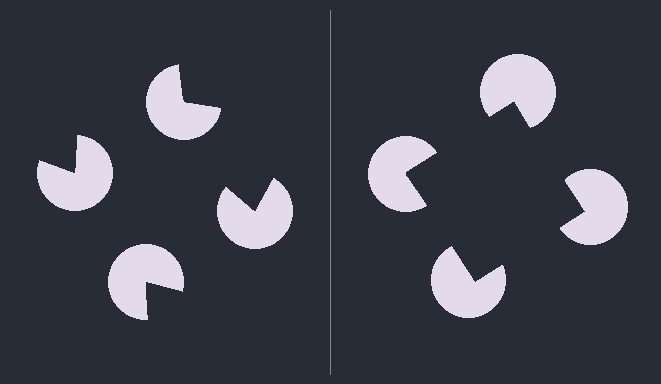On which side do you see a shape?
An illusory square appears on the right side. On the left side the wedge cuts are rotated, so no coherent shape forms.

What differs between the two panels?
The pac-man discs are positioned identically on both sides; only the wedge orientations differ. On the right they align to a square; on the left they are misaligned.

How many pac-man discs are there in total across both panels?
8 — 4 on each side.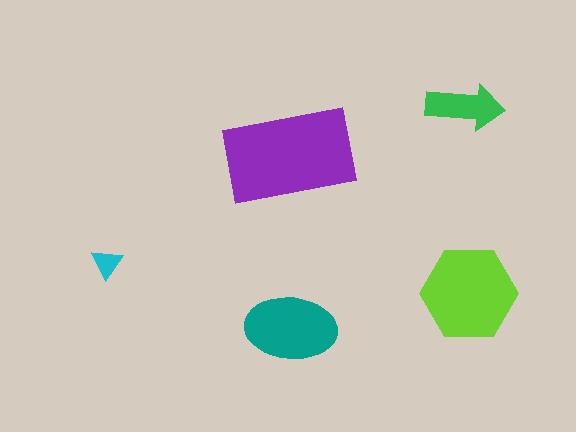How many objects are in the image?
There are 5 objects in the image.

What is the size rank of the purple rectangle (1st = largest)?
1st.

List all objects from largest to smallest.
The purple rectangle, the lime hexagon, the teal ellipse, the green arrow, the cyan triangle.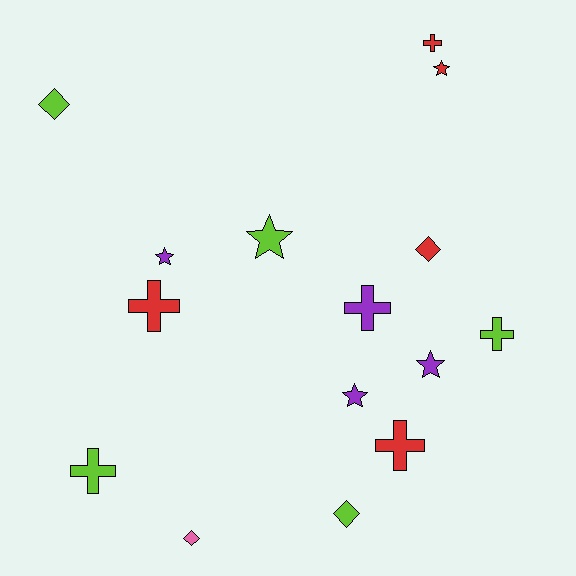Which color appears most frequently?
Red, with 5 objects.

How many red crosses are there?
There are 3 red crosses.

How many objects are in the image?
There are 15 objects.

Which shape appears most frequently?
Cross, with 6 objects.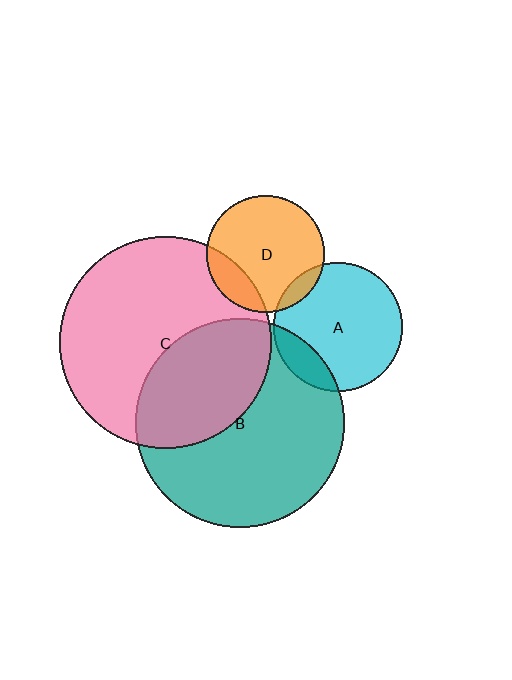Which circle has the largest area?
Circle C (pink).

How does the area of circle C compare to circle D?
Approximately 3.2 times.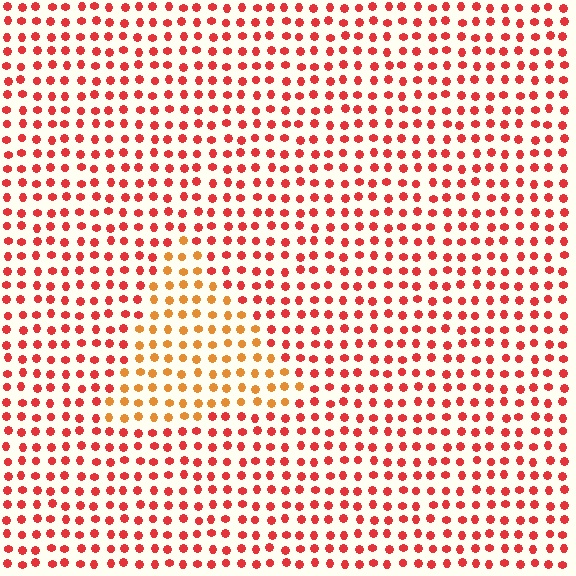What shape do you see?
I see a triangle.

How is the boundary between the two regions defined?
The boundary is defined purely by a slight shift in hue (about 33 degrees). Spacing, size, and orientation are identical on both sides.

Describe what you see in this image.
The image is filled with small red elements in a uniform arrangement. A triangle-shaped region is visible where the elements are tinted to a slightly different hue, forming a subtle color boundary.